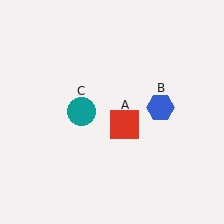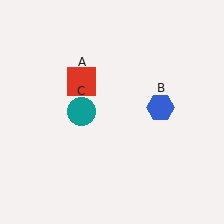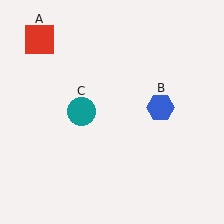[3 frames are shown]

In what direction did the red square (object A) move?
The red square (object A) moved up and to the left.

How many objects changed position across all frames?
1 object changed position: red square (object A).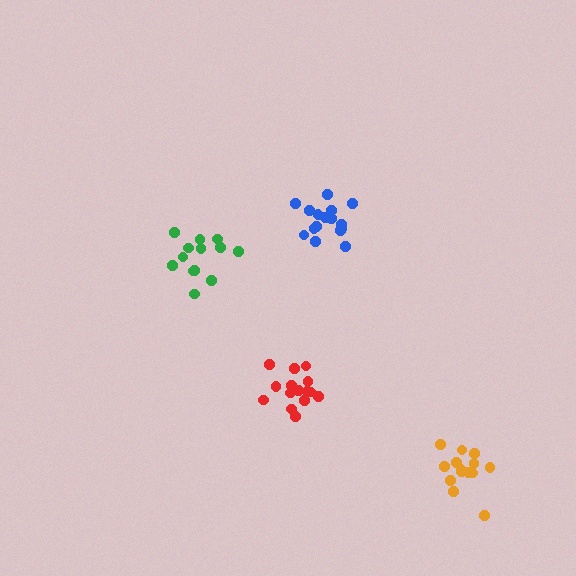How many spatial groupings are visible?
There are 4 spatial groupings.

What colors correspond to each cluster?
The clusters are colored: red, orange, green, blue.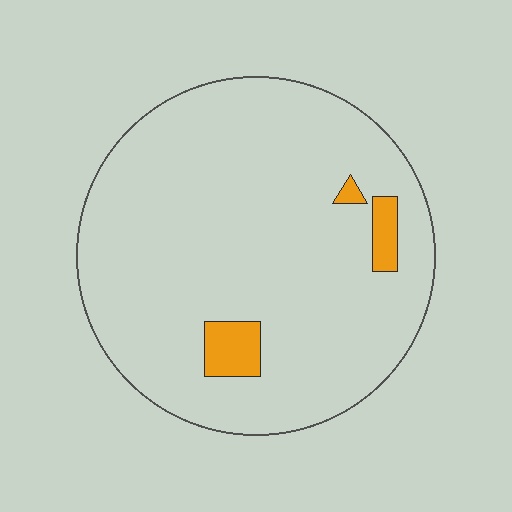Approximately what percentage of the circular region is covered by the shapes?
Approximately 5%.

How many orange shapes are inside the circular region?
3.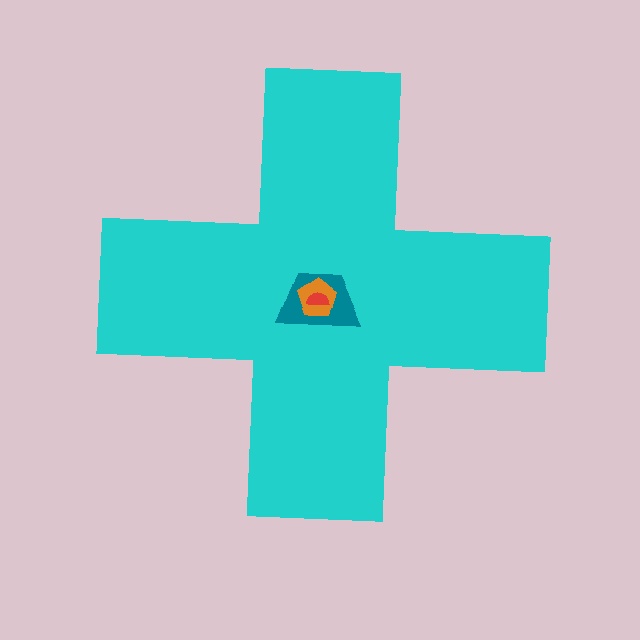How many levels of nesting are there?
4.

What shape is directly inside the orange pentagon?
The red semicircle.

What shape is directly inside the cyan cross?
The teal trapezoid.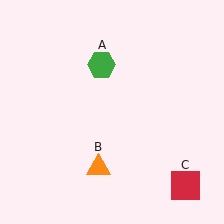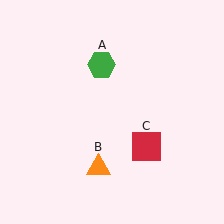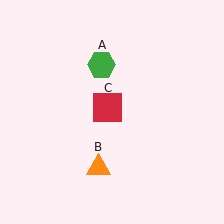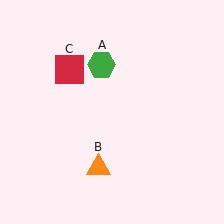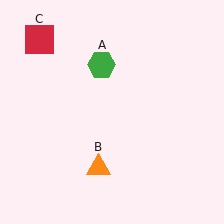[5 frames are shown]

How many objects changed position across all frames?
1 object changed position: red square (object C).